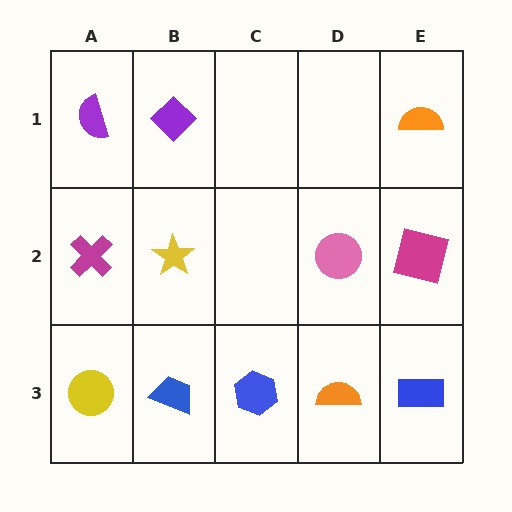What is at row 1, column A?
A purple semicircle.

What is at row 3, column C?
A blue hexagon.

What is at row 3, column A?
A yellow circle.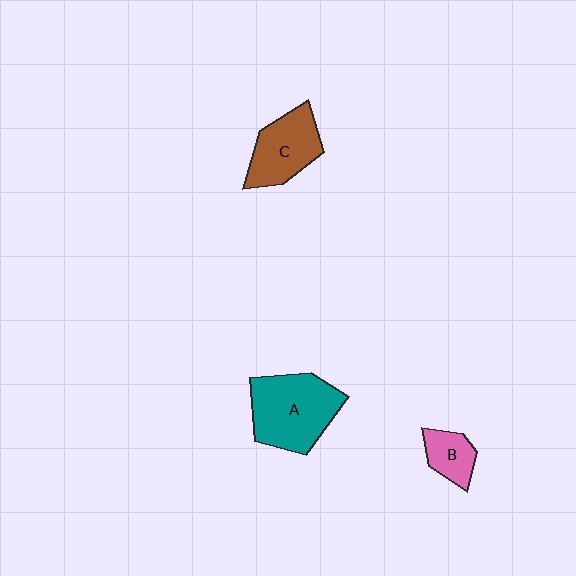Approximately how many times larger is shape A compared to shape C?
Approximately 1.4 times.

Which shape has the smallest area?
Shape B (pink).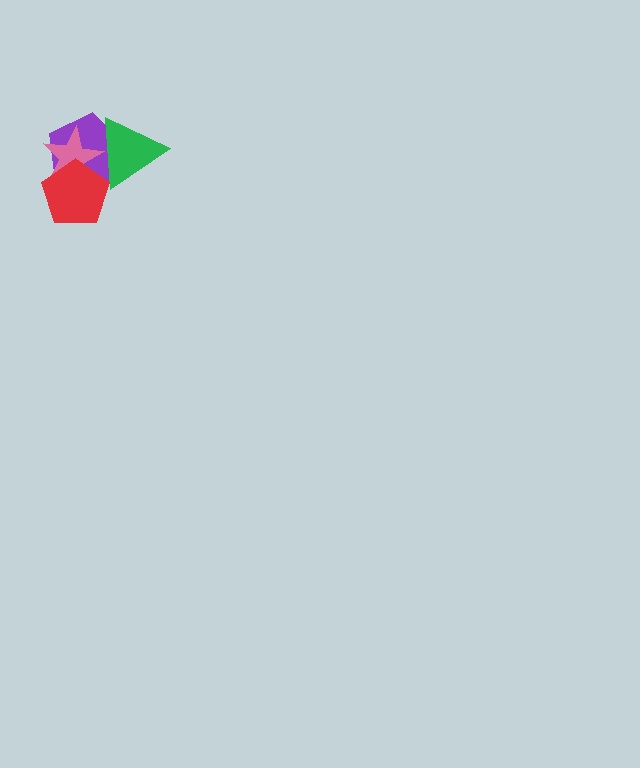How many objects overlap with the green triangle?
3 objects overlap with the green triangle.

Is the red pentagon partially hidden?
Yes, it is partially covered by another shape.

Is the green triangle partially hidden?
No, no other shape covers it.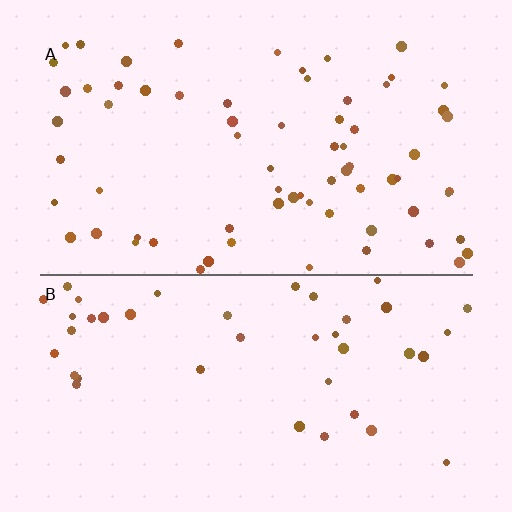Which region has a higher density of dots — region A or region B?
A (the top).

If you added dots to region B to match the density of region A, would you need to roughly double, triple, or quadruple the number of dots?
Approximately double.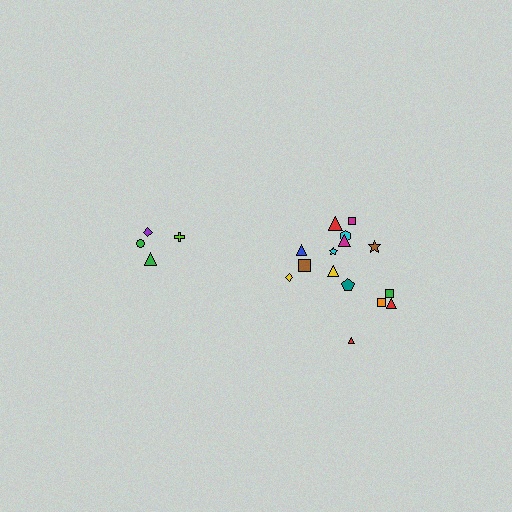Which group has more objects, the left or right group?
The right group.